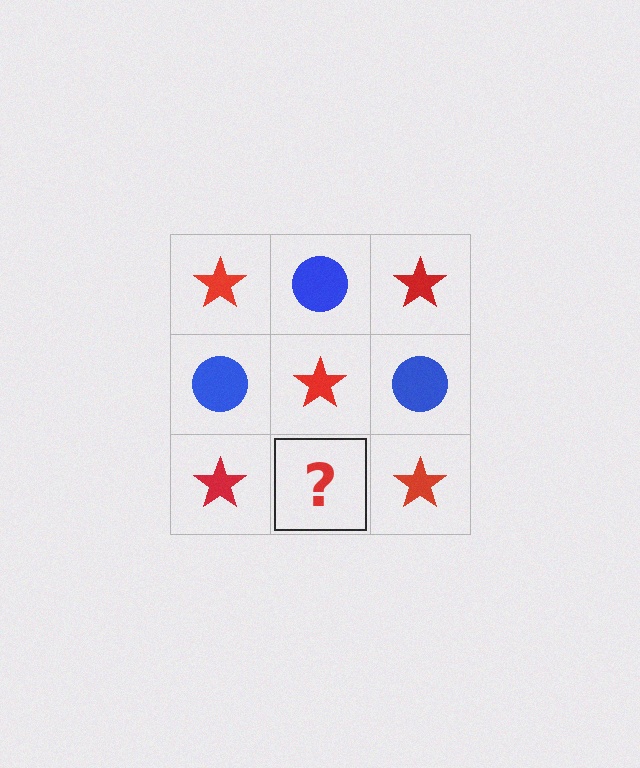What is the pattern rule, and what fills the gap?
The rule is that it alternates red star and blue circle in a checkerboard pattern. The gap should be filled with a blue circle.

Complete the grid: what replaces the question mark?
The question mark should be replaced with a blue circle.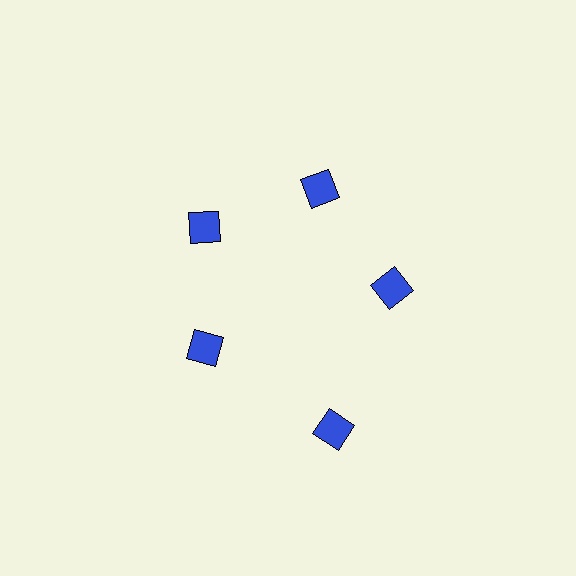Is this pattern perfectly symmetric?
No. The 5 blue diamonds are arranged in a ring, but one element near the 5 o'clock position is pushed outward from the center, breaking the 5-fold rotational symmetry.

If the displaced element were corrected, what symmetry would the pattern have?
It would have 5-fold rotational symmetry — the pattern would map onto itself every 72 degrees.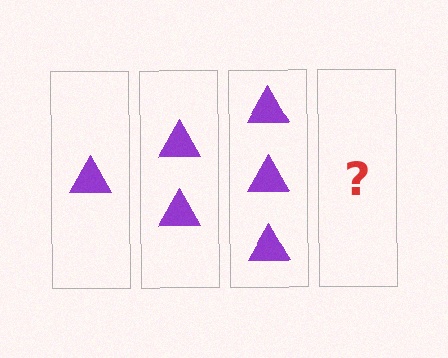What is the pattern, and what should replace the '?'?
The pattern is that each step adds one more triangle. The '?' should be 4 triangles.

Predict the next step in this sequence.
The next step is 4 triangles.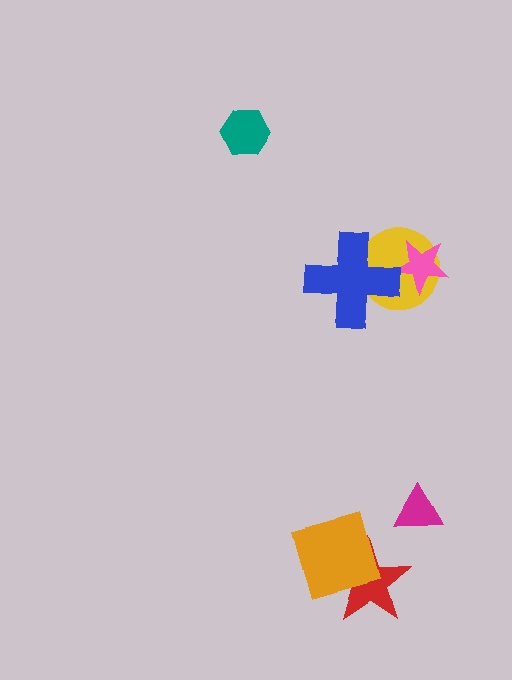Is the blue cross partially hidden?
No, no other shape covers it.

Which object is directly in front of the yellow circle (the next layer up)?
The pink star is directly in front of the yellow circle.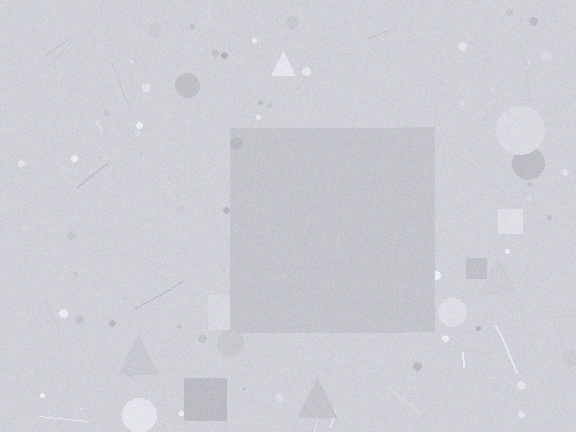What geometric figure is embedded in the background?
A square is embedded in the background.